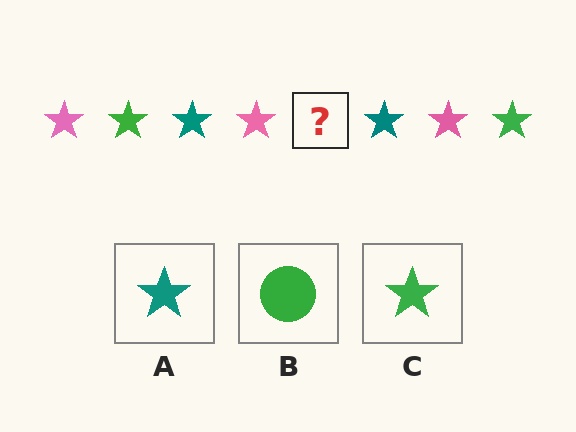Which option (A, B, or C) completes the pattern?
C.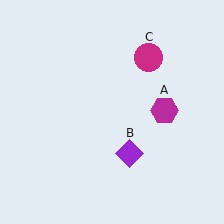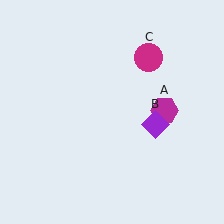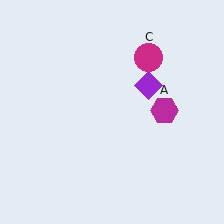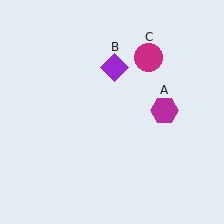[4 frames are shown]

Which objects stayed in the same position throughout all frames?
Magenta hexagon (object A) and magenta circle (object C) remained stationary.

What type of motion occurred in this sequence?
The purple diamond (object B) rotated counterclockwise around the center of the scene.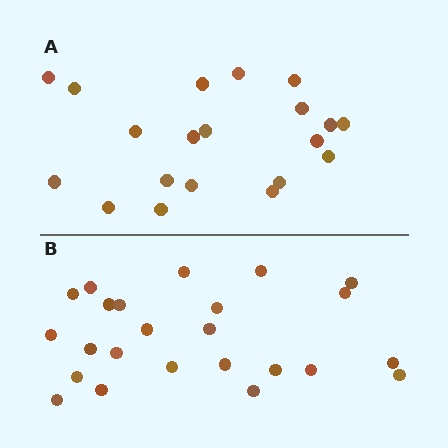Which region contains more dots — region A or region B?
Region B (the bottom region) has more dots.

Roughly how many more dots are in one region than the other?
Region B has about 4 more dots than region A.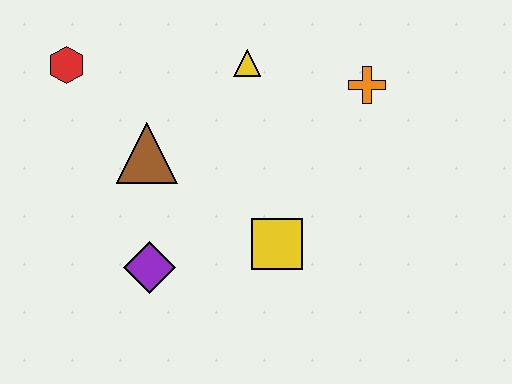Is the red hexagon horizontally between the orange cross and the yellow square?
No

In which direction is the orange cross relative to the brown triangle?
The orange cross is to the right of the brown triangle.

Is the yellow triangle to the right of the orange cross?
No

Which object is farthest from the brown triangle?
The orange cross is farthest from the brown triangle.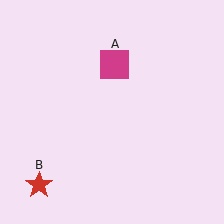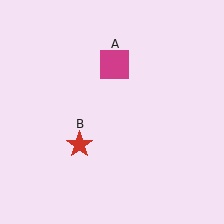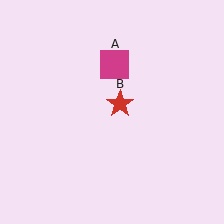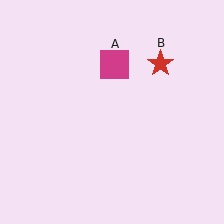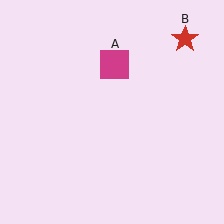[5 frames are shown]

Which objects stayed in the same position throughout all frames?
Magenta square (object A) remained stationary.